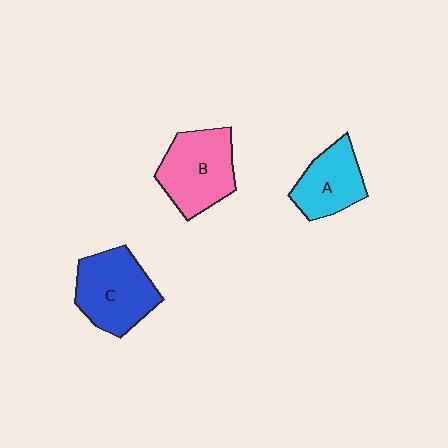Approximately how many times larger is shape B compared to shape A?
Approximately 1.3 times.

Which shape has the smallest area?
Shape A (cyan).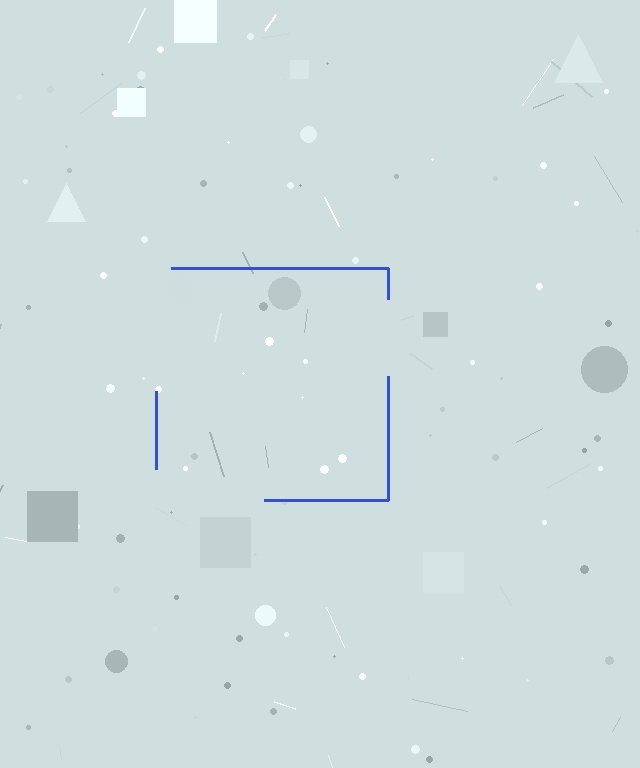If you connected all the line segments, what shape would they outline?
They would outline a square.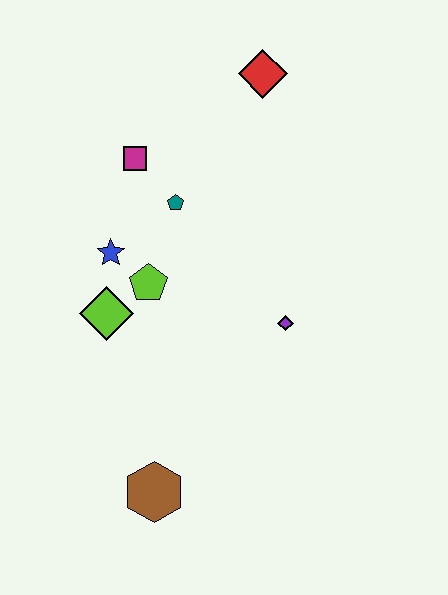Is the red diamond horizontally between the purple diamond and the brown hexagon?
Yes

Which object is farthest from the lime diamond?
The red diamond is farthest from the lime diamond.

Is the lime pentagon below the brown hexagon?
No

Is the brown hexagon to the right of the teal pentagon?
No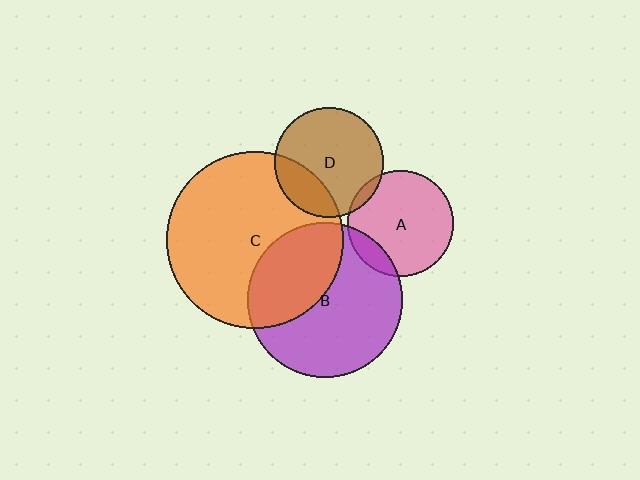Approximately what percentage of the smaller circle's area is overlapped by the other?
Approximately 40%.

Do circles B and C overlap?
Yes.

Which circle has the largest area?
Circle C (orange).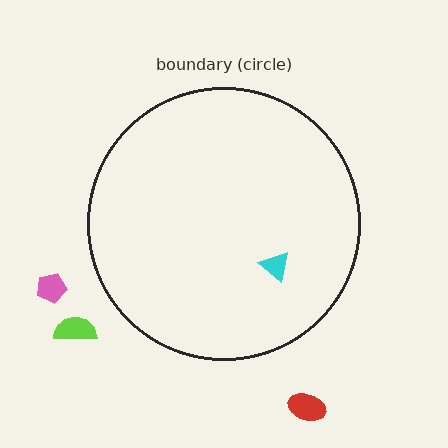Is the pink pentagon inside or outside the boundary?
Outside.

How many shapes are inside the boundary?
1 inside, 3 outside.